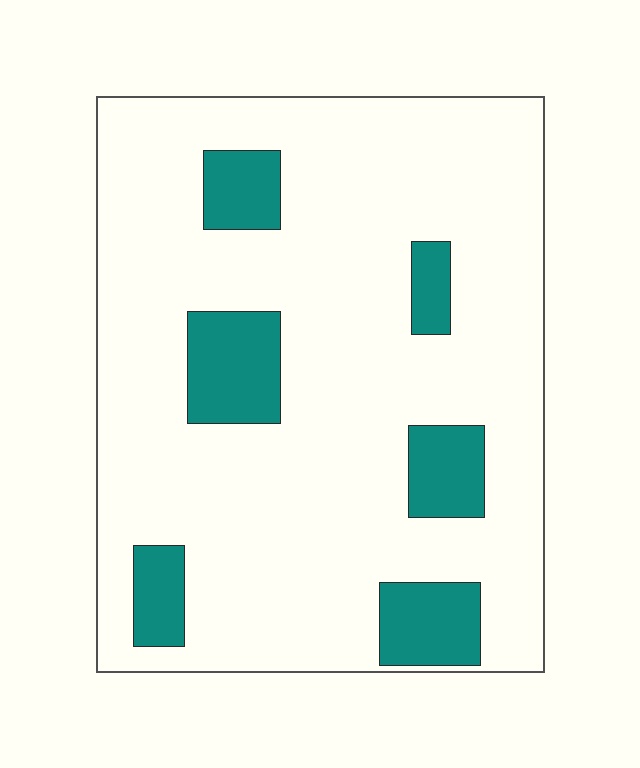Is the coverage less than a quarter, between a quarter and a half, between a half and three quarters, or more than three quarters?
Less than a quarter.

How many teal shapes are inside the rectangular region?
6.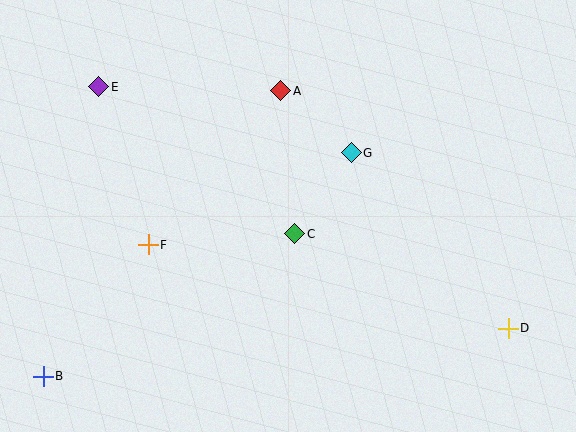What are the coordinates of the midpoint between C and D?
The midpoint between C and D is at (402, 281).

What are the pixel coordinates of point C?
Point C is at (295, 234).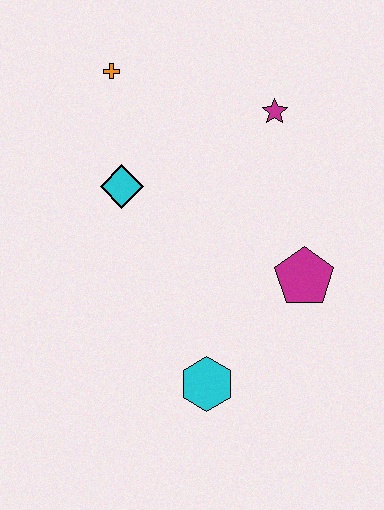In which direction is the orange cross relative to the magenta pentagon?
The orange cross is above the magenta pentagon.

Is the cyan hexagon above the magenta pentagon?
No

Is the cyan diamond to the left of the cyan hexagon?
Yes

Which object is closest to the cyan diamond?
The orange cross is closest to the cyan diamond.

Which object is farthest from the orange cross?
The cyan hexagon is farthest from the orange cross.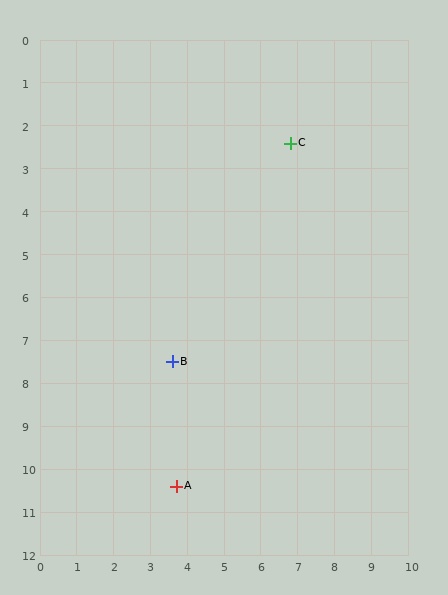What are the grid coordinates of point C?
Point C is at approximately (6.8, 2.4).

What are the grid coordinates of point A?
Point A is at approximately (3.7, 10.4).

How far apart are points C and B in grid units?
Points C and B are about 6.0 grid units apart.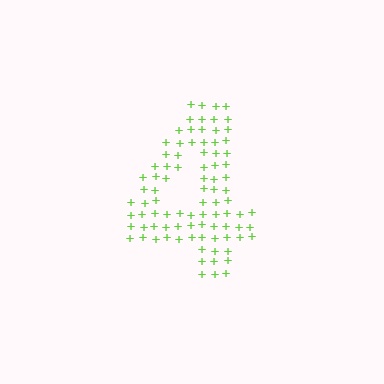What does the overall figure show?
The overall figure shows the digit 4.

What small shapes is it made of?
It is made of small plus signs.